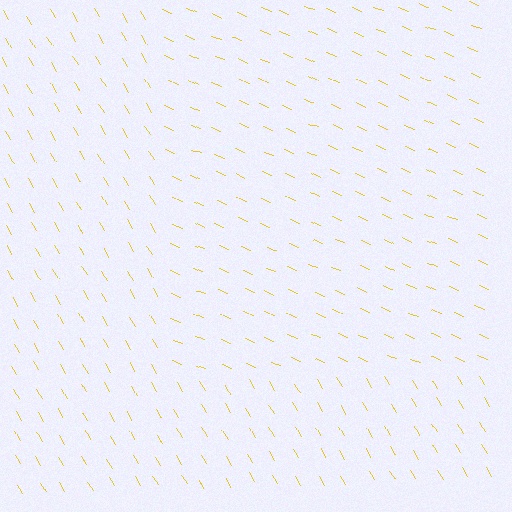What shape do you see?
I see a rectangle.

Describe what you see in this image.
The image is filled with small yellow line segments. A rectangle region in the image has lines oriented differently from the surrounding lines, creating a visible texture boundary.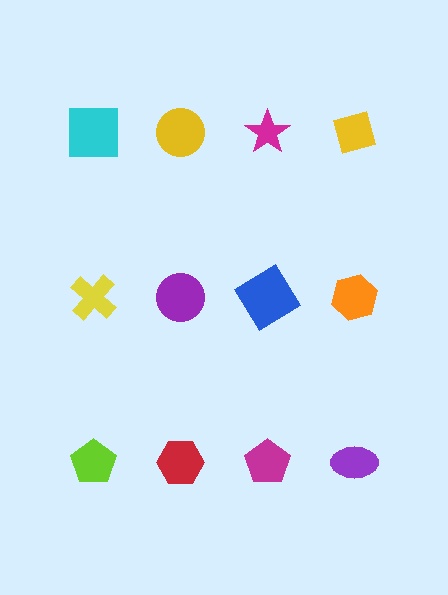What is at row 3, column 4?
A purple ellipse.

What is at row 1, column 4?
A yellow diamond.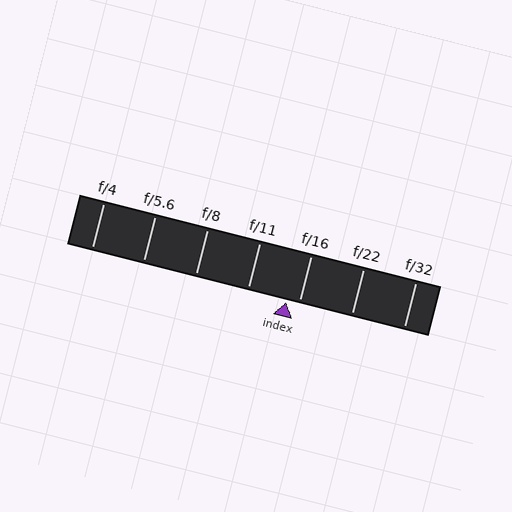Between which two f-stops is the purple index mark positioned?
The index mark is between f/11 and f/16.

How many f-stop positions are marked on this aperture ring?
There are 7 f-stop positions marked.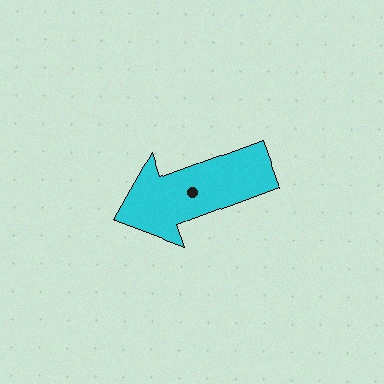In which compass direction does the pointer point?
West.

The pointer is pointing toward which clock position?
Roughly 8 o'clock.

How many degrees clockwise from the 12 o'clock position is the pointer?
Approximately 250 degrees.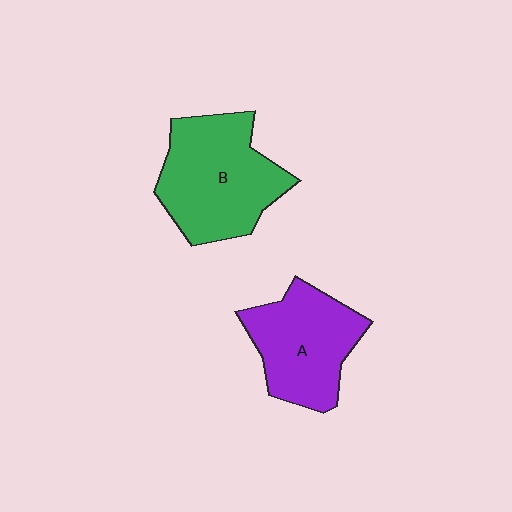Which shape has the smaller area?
Shape A (purple).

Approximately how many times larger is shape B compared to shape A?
Approximately 1.2 times.